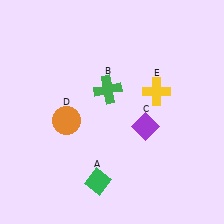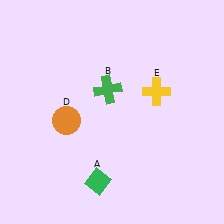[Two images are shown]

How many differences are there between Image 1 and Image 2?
There is 1 difference between the two images.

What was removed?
The purple diamond (C) was removed in Image 2.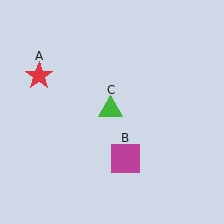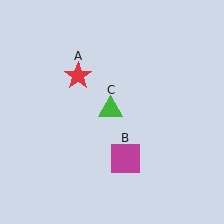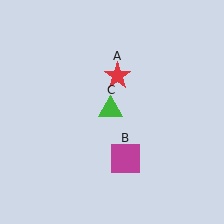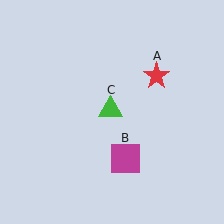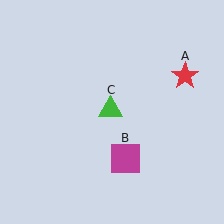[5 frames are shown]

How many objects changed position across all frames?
1 object changed position: red star (object A).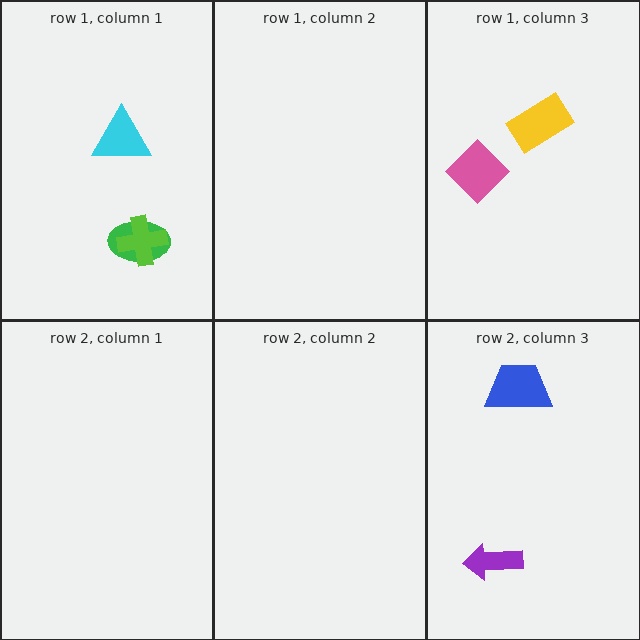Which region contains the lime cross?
The row 1, column 1 region.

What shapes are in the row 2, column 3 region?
The blue trapezoid, the purple arrow.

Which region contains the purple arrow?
The row 2, column 3 region.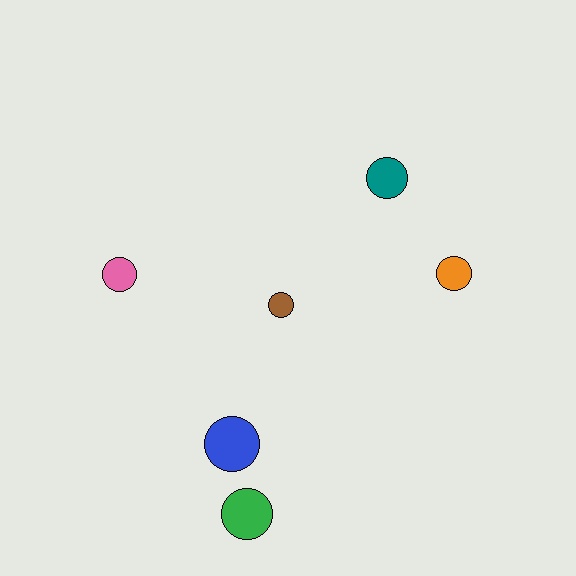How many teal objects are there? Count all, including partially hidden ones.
There is 1 teal object.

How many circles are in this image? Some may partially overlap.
There are 6 circles.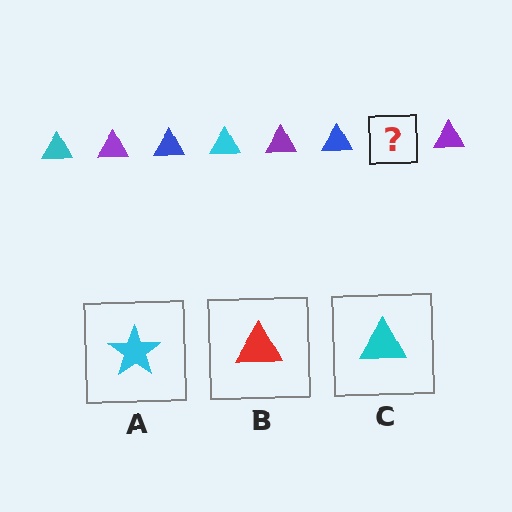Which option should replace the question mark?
Option C.